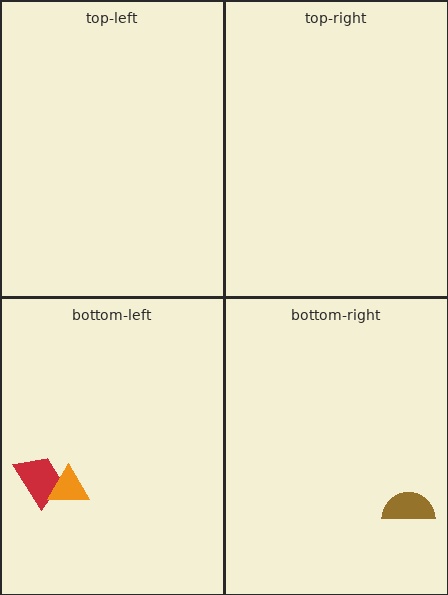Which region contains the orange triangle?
The bottom-left region.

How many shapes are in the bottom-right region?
1.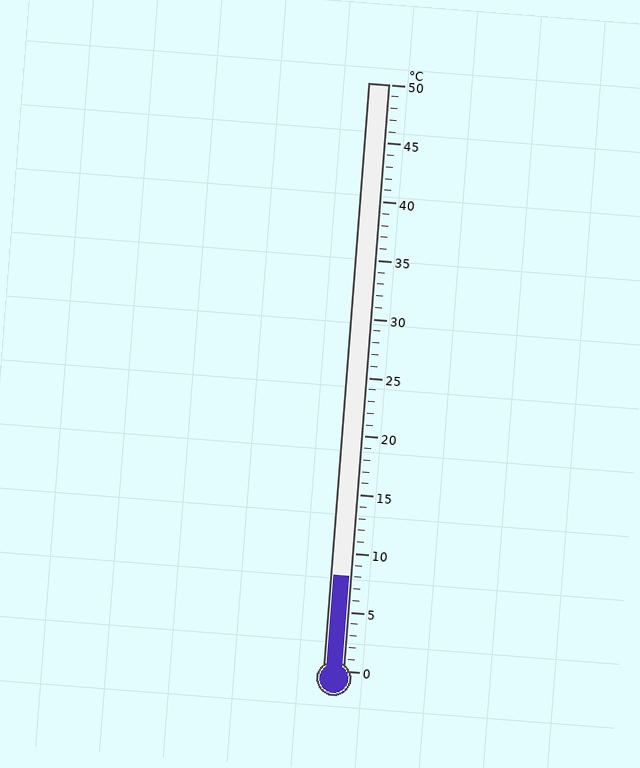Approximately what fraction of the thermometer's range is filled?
The thermometer is filled to approximately 15% of its range.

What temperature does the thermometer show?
The thermometer shows approximately 8°C.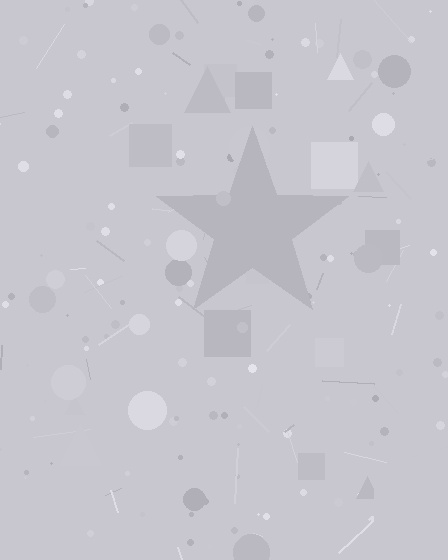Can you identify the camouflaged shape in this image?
The camouflaged shape is a star.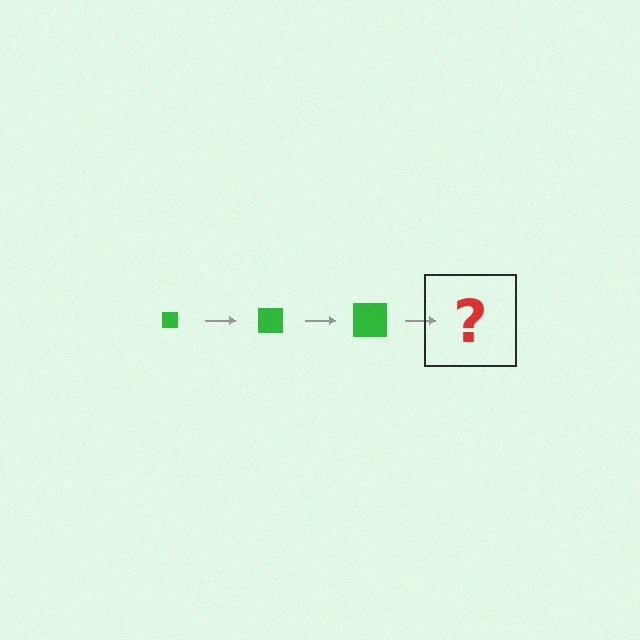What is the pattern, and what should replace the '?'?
The pattern is that the square gets progressively larger each step. The '?' should be a green square, larger than the previous one.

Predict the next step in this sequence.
The next step is a green square, larger than the previous one.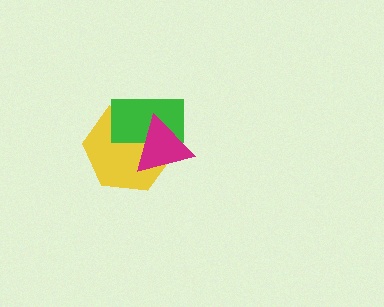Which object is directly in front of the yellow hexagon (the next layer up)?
The green rectangle is directly in front of the yellow hexagon.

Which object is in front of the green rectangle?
The magenta triangle is in front of the green rectangle.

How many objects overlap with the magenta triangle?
2 objects overlap with the magenta triangle.